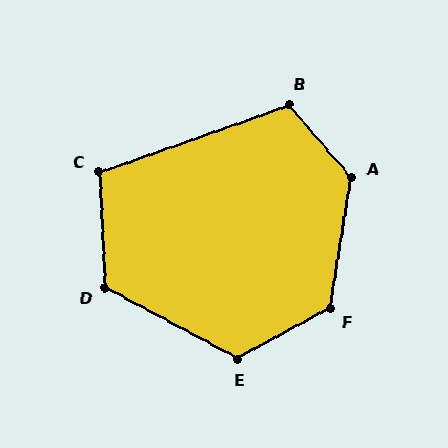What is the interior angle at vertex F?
Approximately 128 degrees (obtuse).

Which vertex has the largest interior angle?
A, at approximately 130 degrees.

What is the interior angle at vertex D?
Approximately 121 degrees (obtuse).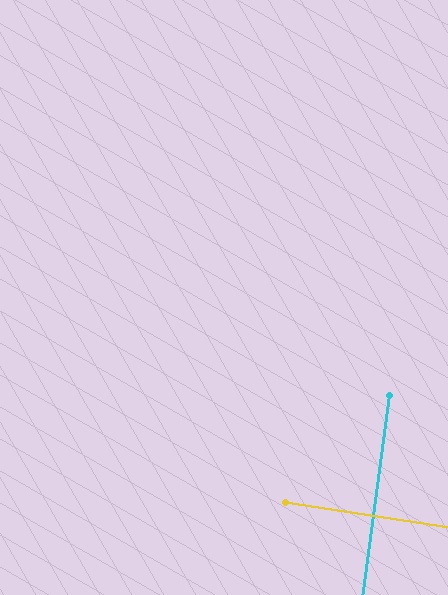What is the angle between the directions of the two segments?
Approximately 89 degrees.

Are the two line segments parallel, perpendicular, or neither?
Perpendicular — they meet at approximately 89°.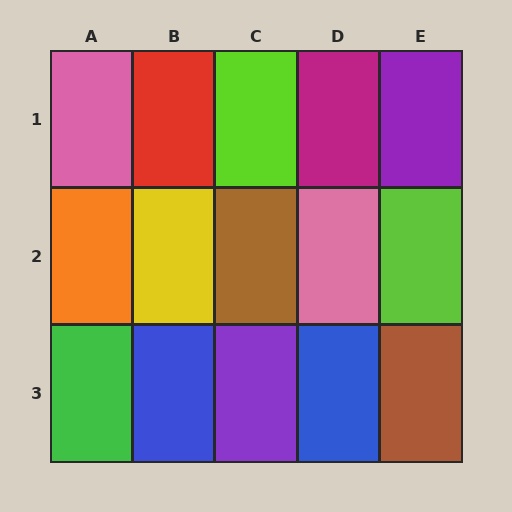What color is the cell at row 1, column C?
Lime.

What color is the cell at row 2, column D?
Pink.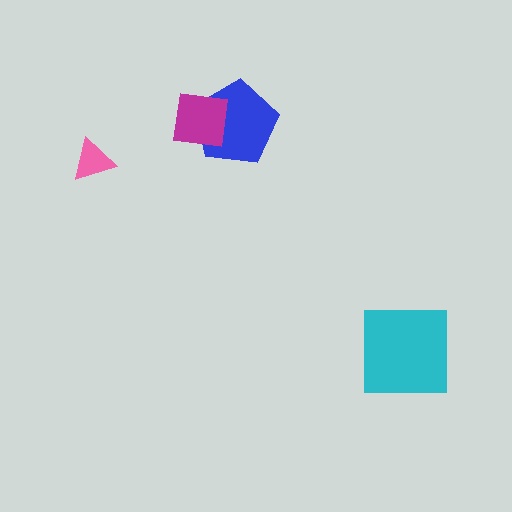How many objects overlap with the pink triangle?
0 objects overlap with the pink triangle.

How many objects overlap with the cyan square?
0 objects overlap with the cyan square.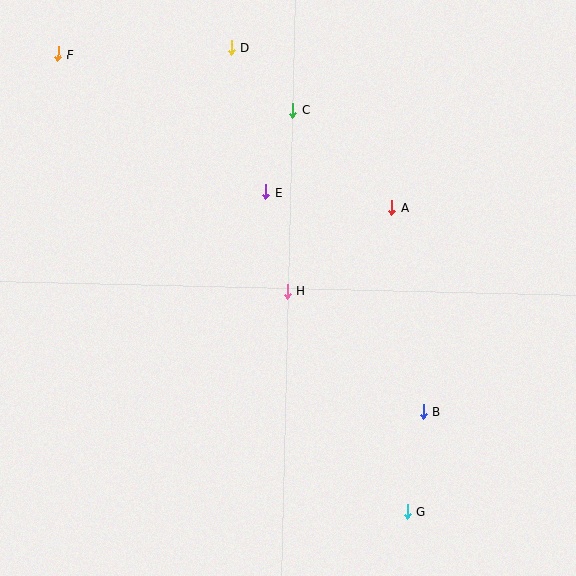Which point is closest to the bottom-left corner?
Point H is closest to the bottom-left corner.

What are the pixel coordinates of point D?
Point D is at (231, 47).